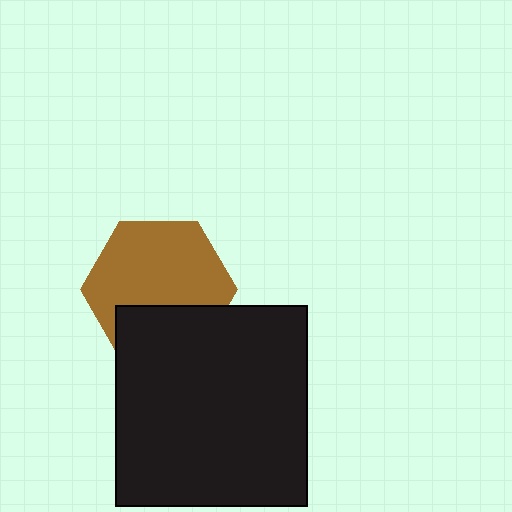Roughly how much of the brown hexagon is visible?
Most of it is visible (roughly 68%).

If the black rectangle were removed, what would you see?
You would see the complete brown hexagon.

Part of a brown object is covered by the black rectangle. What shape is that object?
It is a hexagon.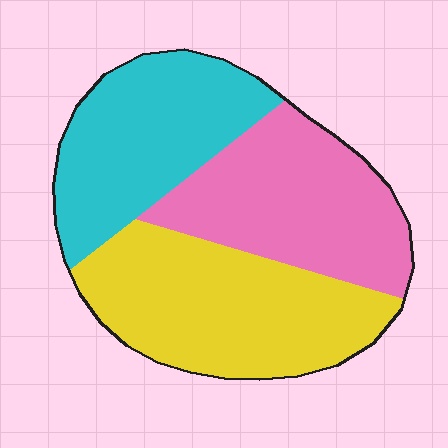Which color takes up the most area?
Yellow, at roughly 35%.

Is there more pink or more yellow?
Yellow.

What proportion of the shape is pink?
Pink takes up between a quarter and a half of the shape.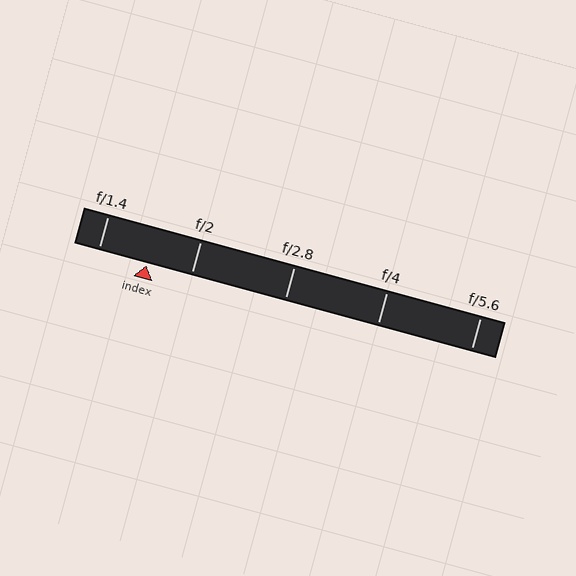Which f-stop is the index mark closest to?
The index mark is closest to f/2.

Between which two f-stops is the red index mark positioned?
The index mark is between f/1.4 and f/2.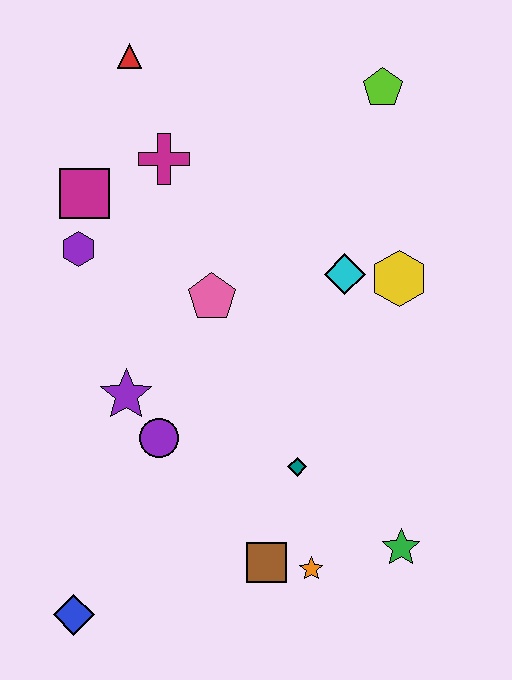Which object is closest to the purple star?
The purple circle is closest to the purple star.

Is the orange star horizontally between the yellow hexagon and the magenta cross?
Yes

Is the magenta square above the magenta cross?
No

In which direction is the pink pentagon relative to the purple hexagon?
The pink pentagon is to the right of the purple hexagon.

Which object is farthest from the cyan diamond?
The blue diamond is farthest from the cyan diamond.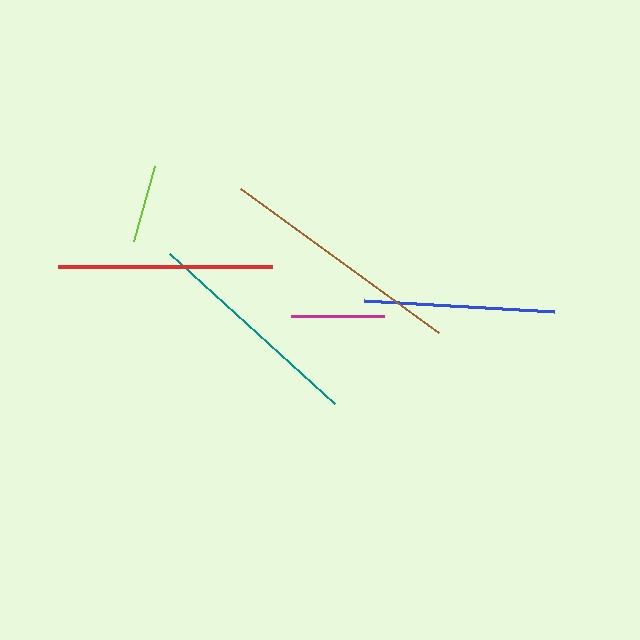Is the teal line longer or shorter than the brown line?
The brown line is longer than the teal line.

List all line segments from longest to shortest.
From longest to shortest: brown, teal, red, blue, magenta, lime.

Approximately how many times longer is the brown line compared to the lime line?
The brown line is approximately 3.1 times the length of the lime line.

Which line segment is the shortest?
The lime line is the shortest at approximately 78 pixels.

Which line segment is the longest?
The brown line is the longest at approximately 245 pixels.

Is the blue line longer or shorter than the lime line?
The blue line is longer than the lime line.